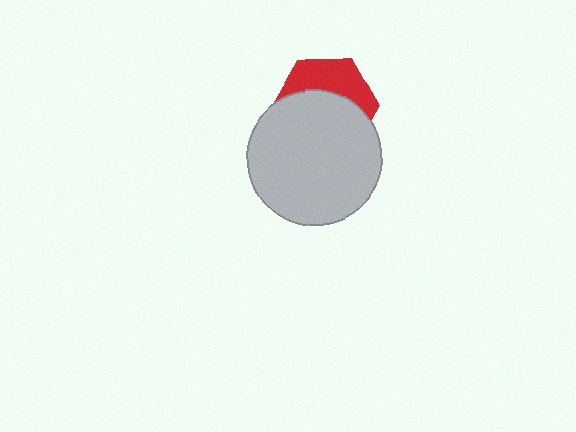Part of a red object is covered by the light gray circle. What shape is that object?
It is a hexagon.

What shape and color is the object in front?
The object in front is a light gray circle.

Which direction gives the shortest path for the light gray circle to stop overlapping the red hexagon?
Moving down gives the shortest separation.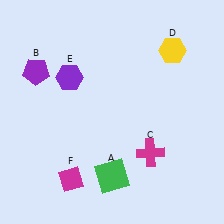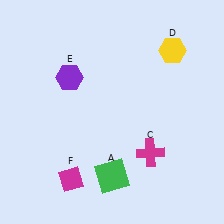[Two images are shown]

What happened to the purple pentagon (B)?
The purple pentagon (B) was removed in Image 2. It was in the top-left area of Image 1.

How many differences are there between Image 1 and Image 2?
There is 1 difference between the two images.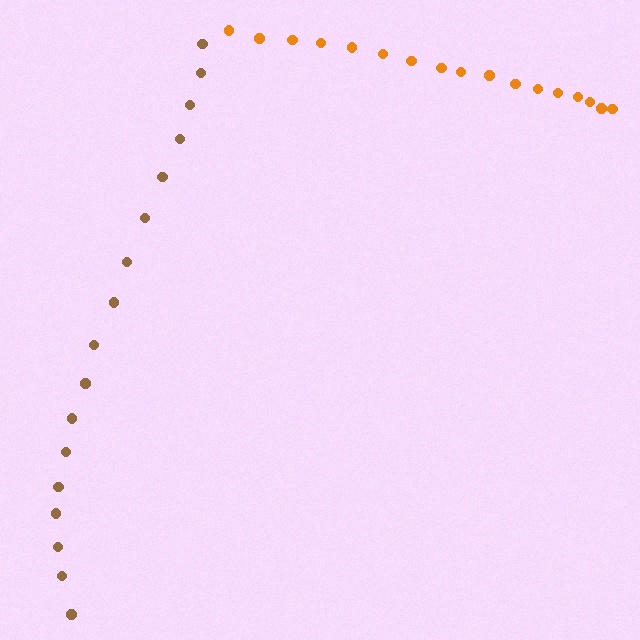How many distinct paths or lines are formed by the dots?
There are 2 distinct paths.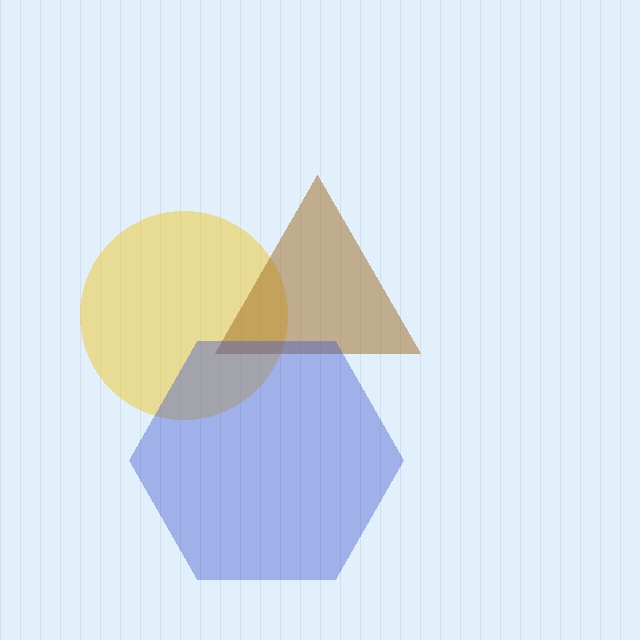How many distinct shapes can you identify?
There are 3 distinct shapes: a yellow circle, a brown triangle, a blue hexagon.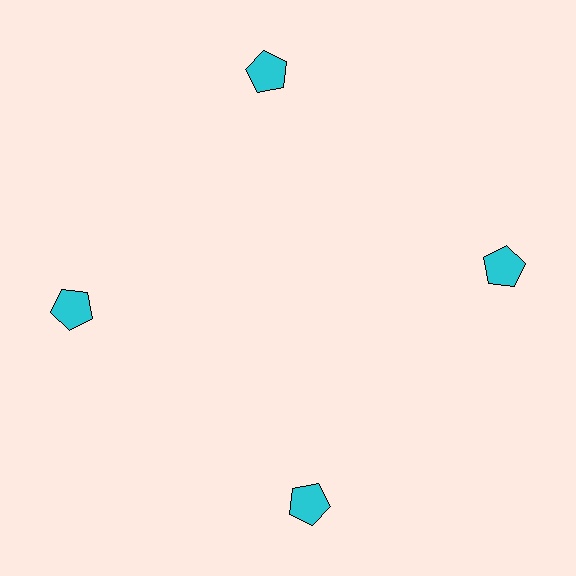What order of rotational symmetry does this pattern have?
This pattern has 4-fold rotational symmetry.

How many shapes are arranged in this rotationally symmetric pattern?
There are 4 shapes, arranged in 4 groups of 1.